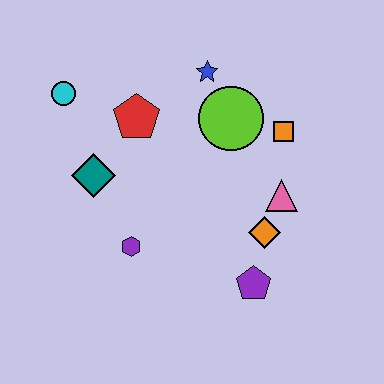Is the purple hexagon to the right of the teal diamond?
Yes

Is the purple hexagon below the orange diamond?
Yes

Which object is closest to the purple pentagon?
The orange diamond is closest to the purple pentagon.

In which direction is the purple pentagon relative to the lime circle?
The purple pentagon is below the lime circle.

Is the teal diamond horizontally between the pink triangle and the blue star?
No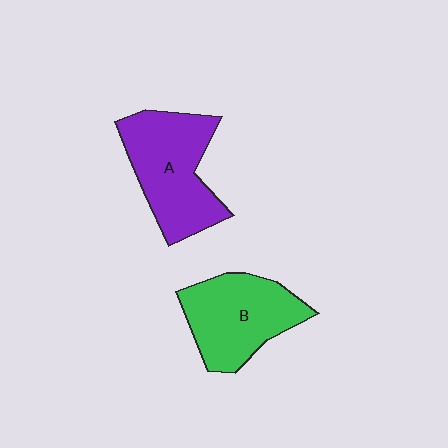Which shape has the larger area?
Shape A (purple).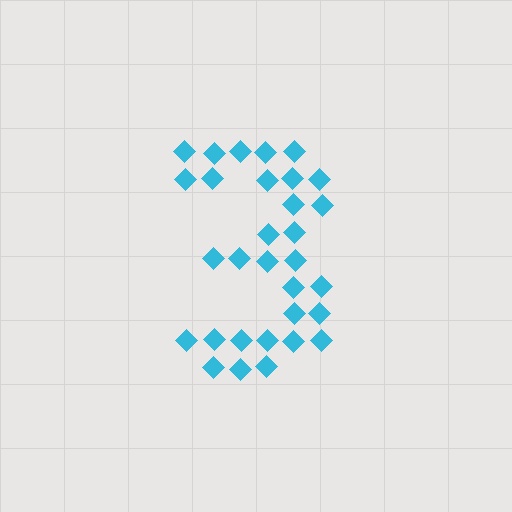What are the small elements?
The small elements are diamonds.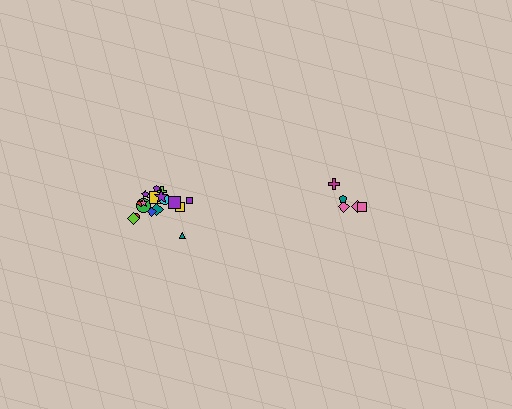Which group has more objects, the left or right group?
The left group.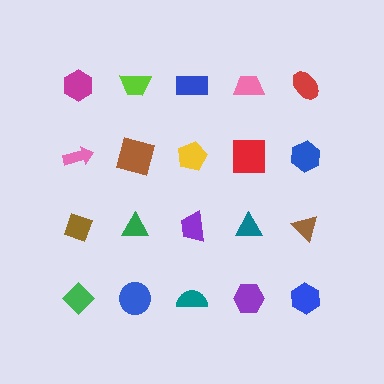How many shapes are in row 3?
5 shapes.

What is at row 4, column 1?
A green diamond.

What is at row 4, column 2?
A blue circle.